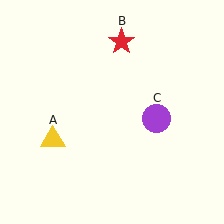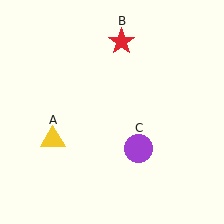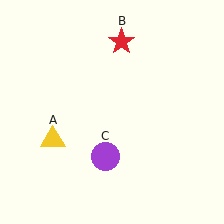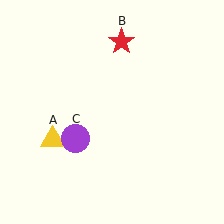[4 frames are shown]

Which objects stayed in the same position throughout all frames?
Yellow triangle (object A) and red star (object B) remained stationary.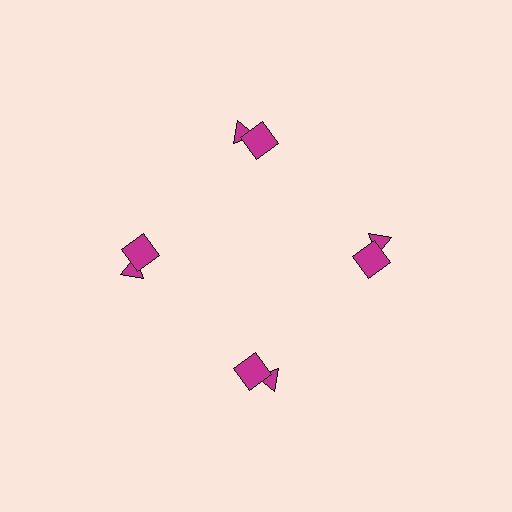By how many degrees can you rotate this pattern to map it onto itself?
The pattern maps onto itself every 90 degrees of rotation.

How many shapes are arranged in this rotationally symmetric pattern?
There are 8 shapes, arranged in 4 groups of 2.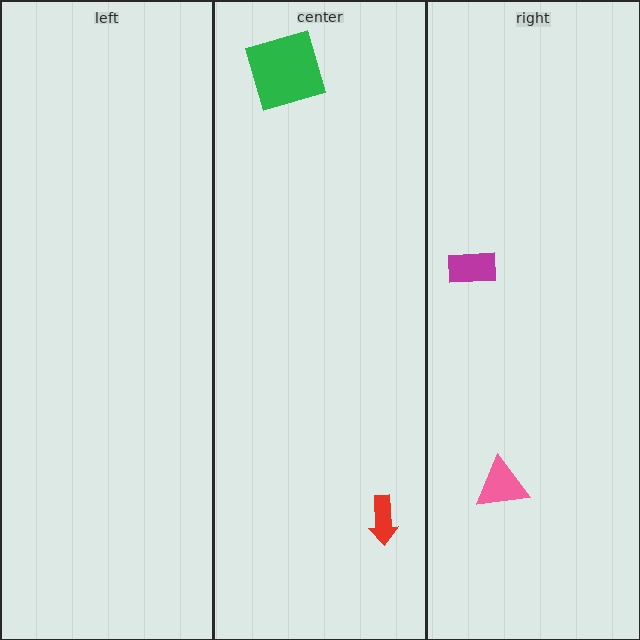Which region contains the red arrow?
The center region.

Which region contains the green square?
The center region.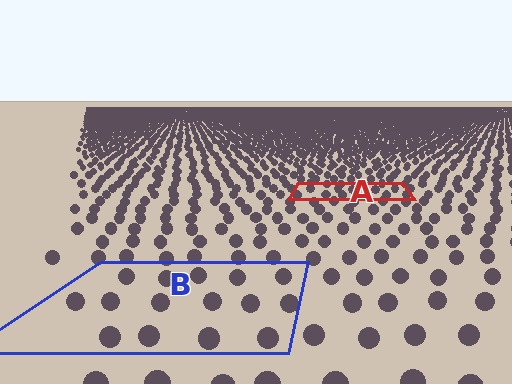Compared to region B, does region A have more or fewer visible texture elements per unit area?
Region A has more texture elements per unit area — they are packed more densely because it is farther away.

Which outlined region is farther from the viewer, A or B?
Region A is farther from the viewer — the texture elements inside it appear smaller and more densely packed.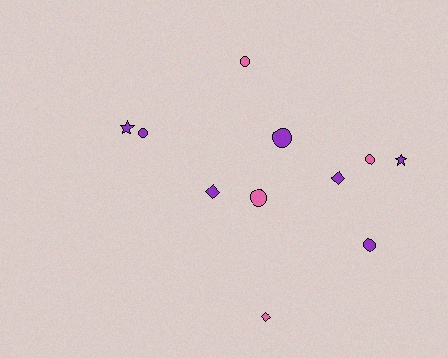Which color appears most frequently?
Purple, with 7 objects.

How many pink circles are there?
There are 3 pink circles.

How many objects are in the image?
There are 11 objects.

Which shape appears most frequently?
Circle, with 6 objects.